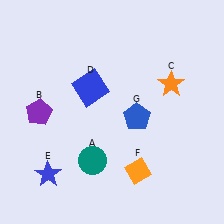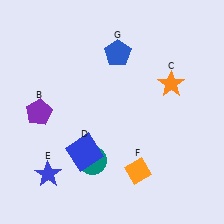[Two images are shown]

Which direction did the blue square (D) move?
The blue square (D) moved down.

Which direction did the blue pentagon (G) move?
The blue pentagon (G) moved up.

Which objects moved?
The objects that moved are: the blue square (D), the blue pentagon (G).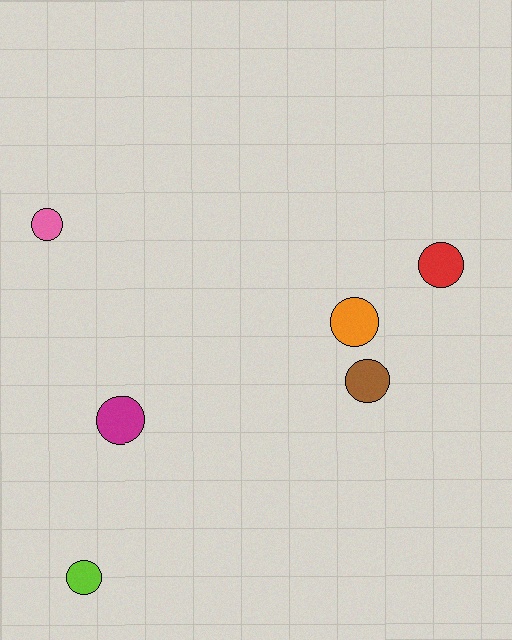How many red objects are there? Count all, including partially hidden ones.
There is 1 red object.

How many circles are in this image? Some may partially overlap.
There are 6 circles.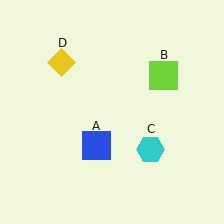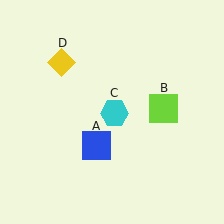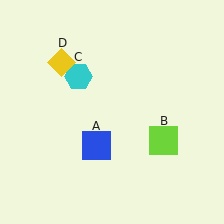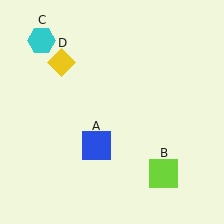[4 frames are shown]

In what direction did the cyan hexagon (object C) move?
The cyan hexagon (object C) moved up and to the left.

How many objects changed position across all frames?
2 objects changed position: lime square (object B), cyan hexagon (object C).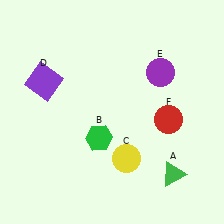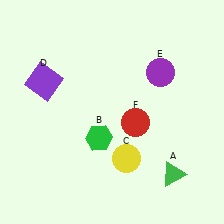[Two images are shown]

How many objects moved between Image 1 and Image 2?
1 object moved between the two images.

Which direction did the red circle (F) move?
The red circle (F) moved left.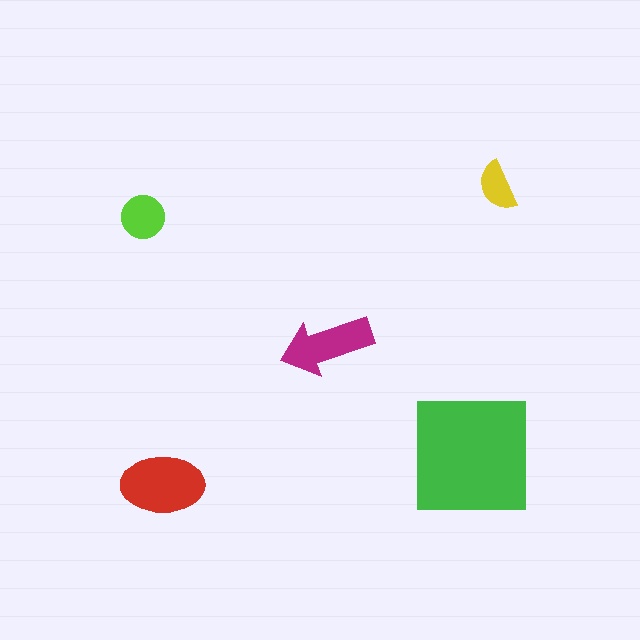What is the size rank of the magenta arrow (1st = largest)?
3rd.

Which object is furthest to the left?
The lime circle is leftmost.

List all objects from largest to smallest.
The green square, the red ellipse, the magenta arrow, the lime circle, the yellow semicircle.